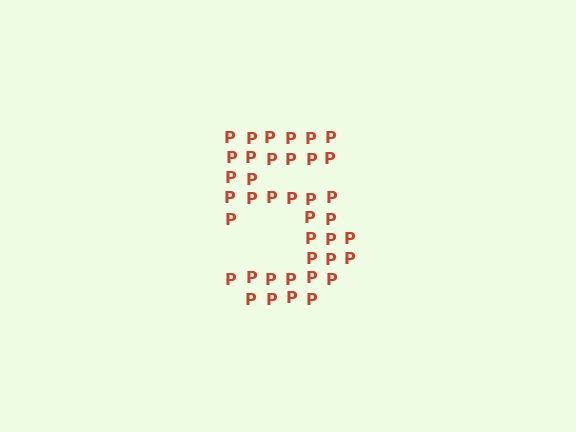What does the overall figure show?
The overall figure shows the digit 5.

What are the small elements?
The small elements are letter P's.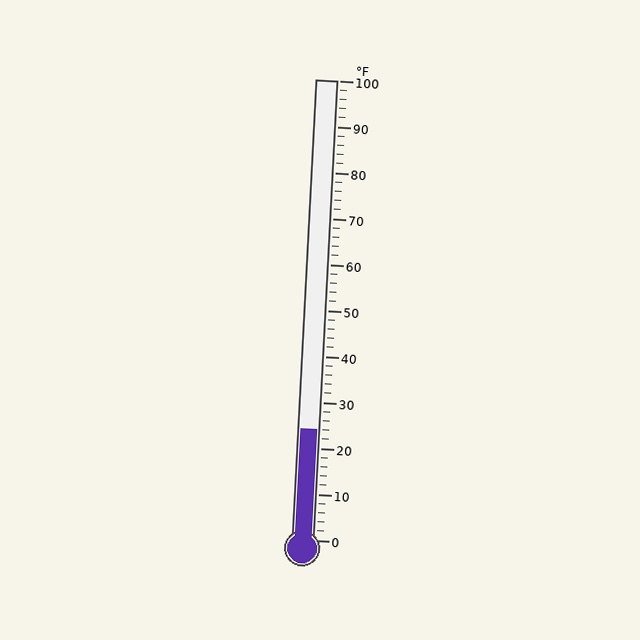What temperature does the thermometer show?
The thermometer shows approximately 24°F.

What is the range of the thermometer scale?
The thermometer scale ranges from 0°F to 100°F.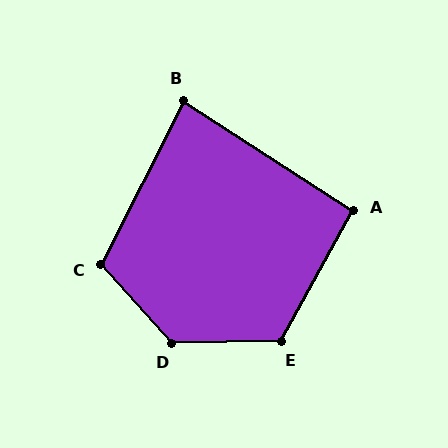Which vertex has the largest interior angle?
D, at approximately 131 degrees.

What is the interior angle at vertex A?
Approximately 94 degrees (approximately right).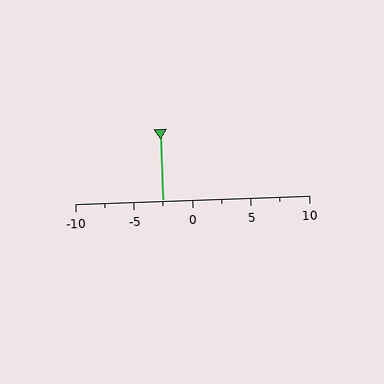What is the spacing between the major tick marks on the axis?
The major ticks are spaced 5 apart.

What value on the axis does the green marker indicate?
The marker indicates approximately -2.5.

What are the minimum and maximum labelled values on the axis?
The axis runs from -10 to 10.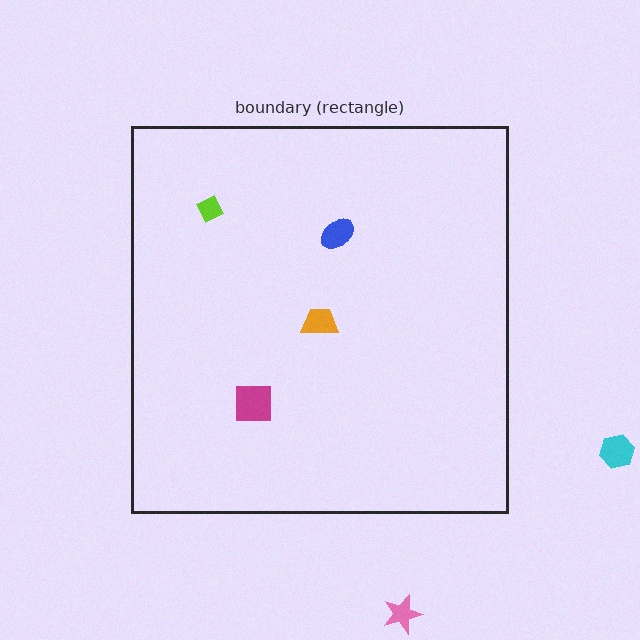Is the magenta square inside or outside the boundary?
Inside.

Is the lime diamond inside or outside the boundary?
Inside.